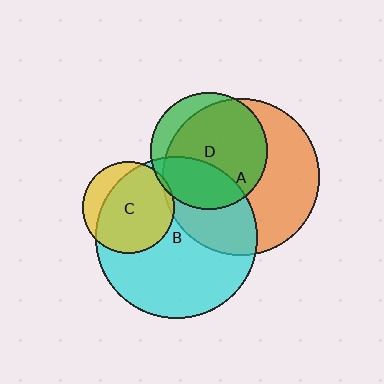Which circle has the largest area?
Circle B (cyan).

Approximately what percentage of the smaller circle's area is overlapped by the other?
Approximately 5%.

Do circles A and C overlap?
Yes.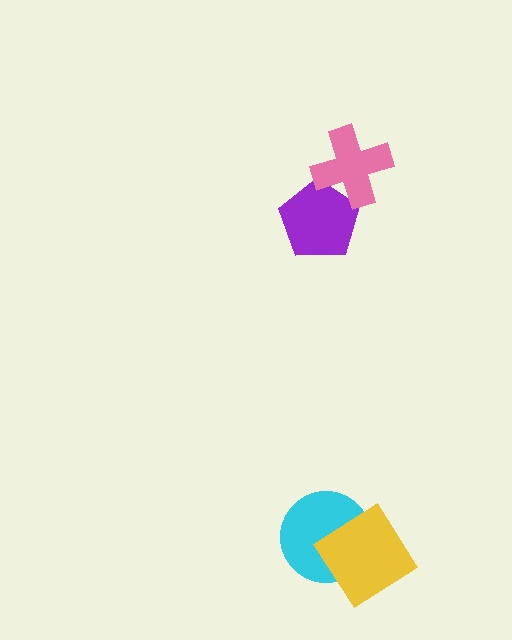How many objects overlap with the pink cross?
1 object overlaps with the pink cross.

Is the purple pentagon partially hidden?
Yes, it is partially covered by another shape.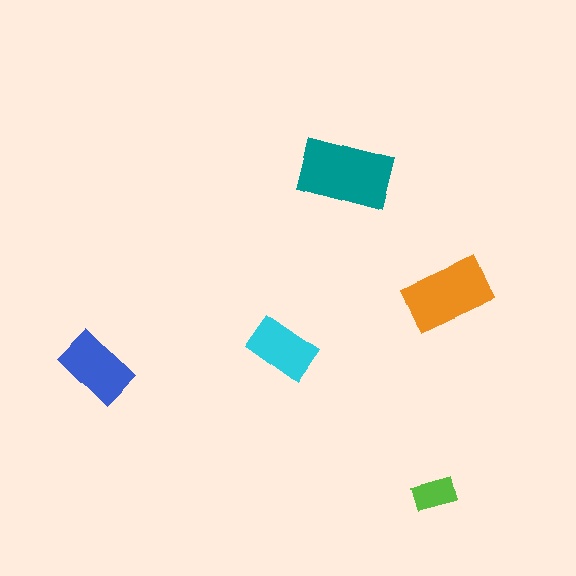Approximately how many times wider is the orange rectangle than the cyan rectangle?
About 1.5 times wider.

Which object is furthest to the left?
The blue rectangle is leftmost.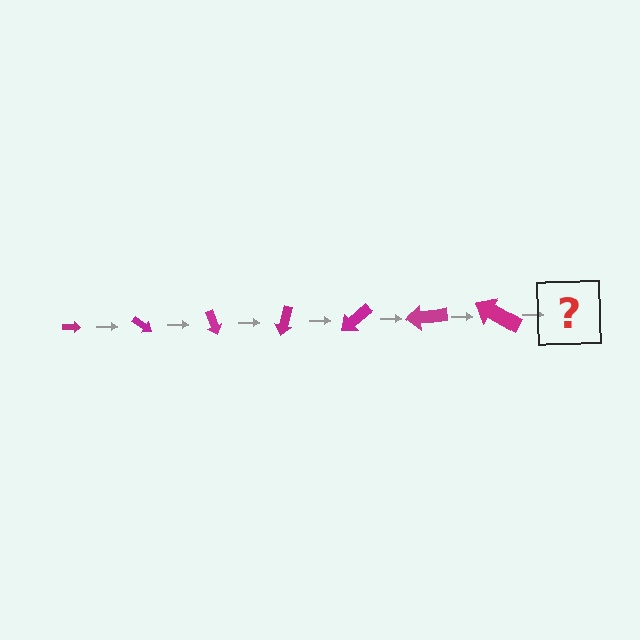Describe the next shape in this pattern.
It should be an arrow, larger than the previous one and rotated 245 degrees from the start.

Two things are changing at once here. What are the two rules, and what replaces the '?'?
The two rules are that the arrow grows larger each step and it rotates 35 degrees each step. The '?' should be an arrow, larger than the previous one and rotated 245 degrees from the start.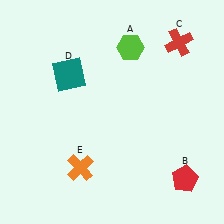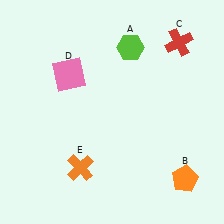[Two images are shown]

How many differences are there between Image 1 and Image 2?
There are 2 differences between the two images.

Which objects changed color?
B changed from red to orange. D changed from teal to pink.